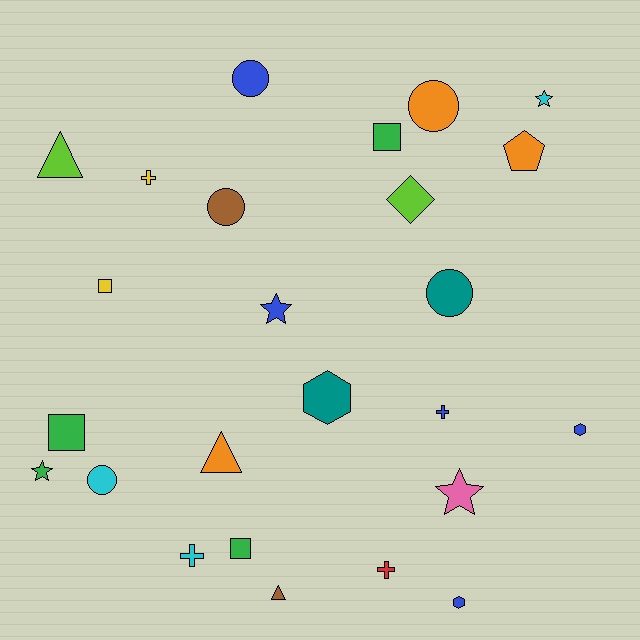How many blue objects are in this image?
There are 5 blue objects.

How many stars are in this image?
There are 4 stars.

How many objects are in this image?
There are 25 objects.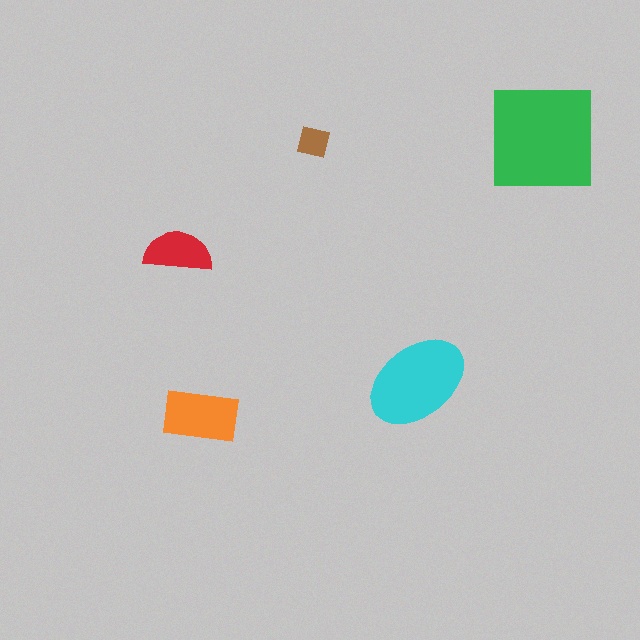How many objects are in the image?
There are 5 objects in the image.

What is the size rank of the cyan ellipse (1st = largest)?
2nd.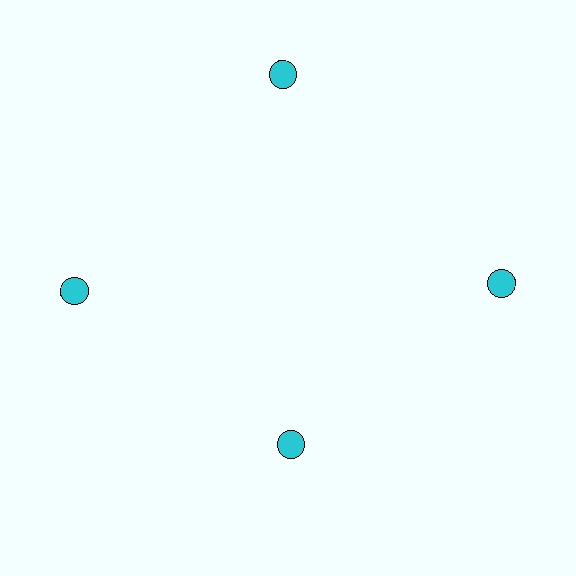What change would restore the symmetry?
The symmetry would be restored by moving it outward, back onto the ring so that all 4 circles sit at equal angles and equal distance from the center.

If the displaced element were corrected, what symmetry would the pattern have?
It would have 4-fold rotational symmetry — the pattern would map onto itself every 90 degrees.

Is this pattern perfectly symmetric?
No. The 4 cyan circles are arranged in a ring, but one element near the 6 o'clock position is pulled inward toward the center, breaking the 4-fold rotational symmetry.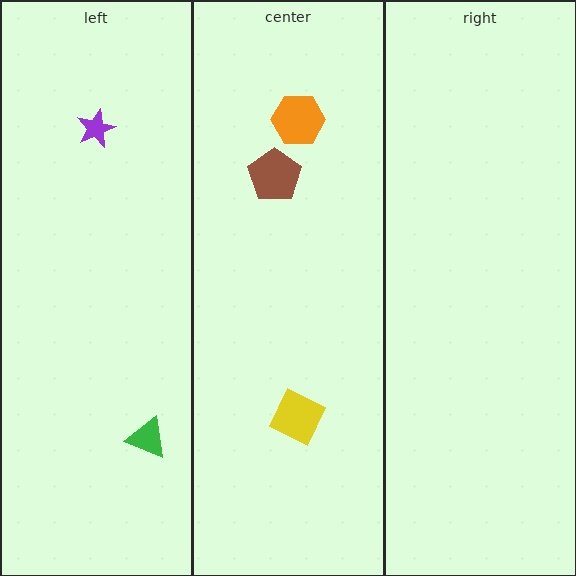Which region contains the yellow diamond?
The center region.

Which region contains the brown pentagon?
The center region.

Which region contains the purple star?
The left region.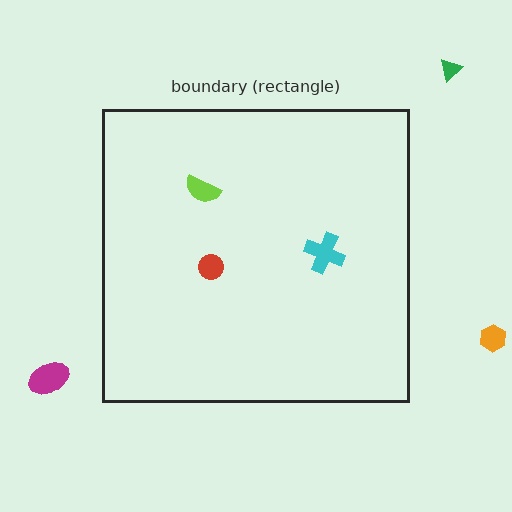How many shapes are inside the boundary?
3 inside, 3 outside.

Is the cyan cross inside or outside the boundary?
Inside.